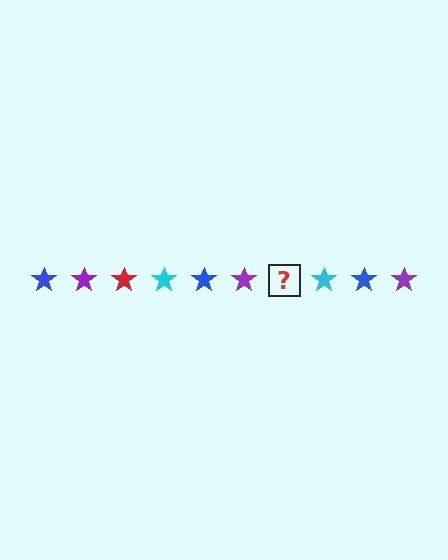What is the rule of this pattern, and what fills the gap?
The rule is that the pattern cycles through blue, purple, red, cyan stars. The gap should be filled with a red star.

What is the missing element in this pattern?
The missing element is a red star.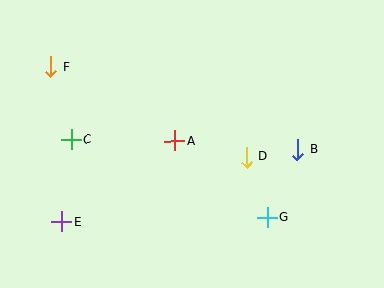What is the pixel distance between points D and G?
The distance between D and G is 64 pixels.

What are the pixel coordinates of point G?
Point G is at (267, 217).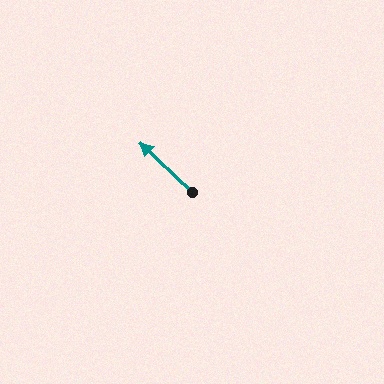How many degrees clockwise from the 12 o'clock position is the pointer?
Approximately 314 degrees.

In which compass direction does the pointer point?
Northwest.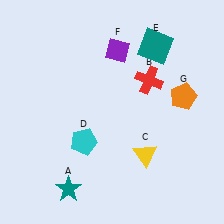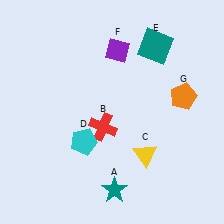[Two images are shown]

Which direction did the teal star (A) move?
The teal star (A) moved right.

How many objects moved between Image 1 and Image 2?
2 objects moved between the two images.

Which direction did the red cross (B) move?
The red cross (B) moved down.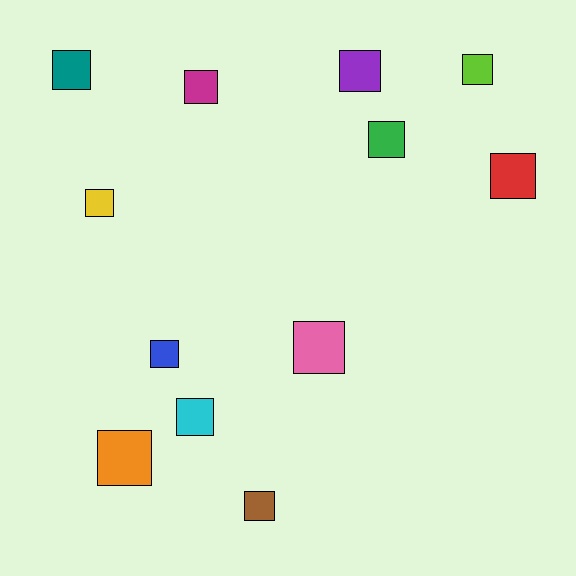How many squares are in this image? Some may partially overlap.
There are 12 squares.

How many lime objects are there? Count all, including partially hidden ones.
There is 1 lime object.